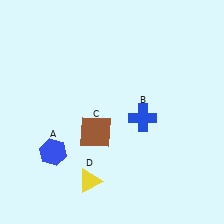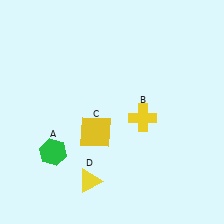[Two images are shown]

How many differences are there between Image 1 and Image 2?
There are 3 differences between the two images.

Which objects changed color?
A changed from blue to green. B changed from blue to yellow. C changed from brown to yellow.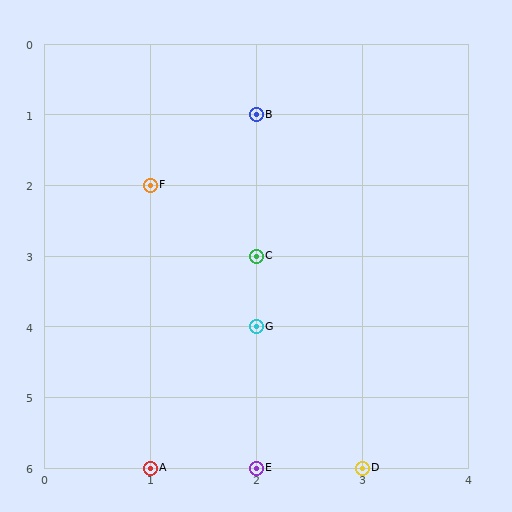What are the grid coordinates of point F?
Point F is at grid coordinates (1, 2).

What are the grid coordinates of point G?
Point G is at grid coordinates (2, 4).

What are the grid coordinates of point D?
Point D is at grid coordinates (3, 6).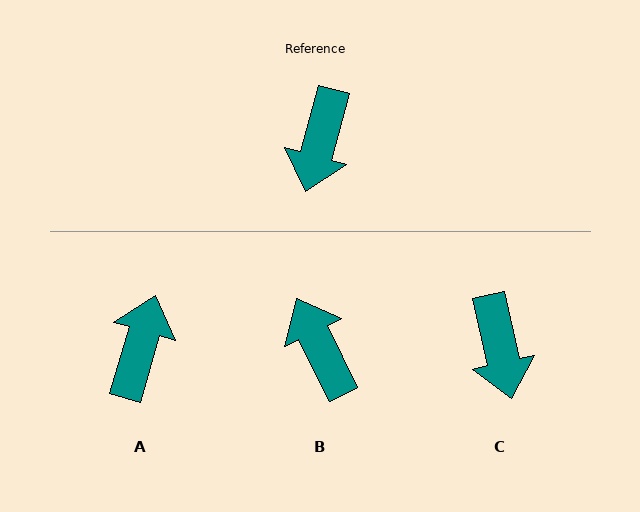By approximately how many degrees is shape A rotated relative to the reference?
Approximately 179 degrees counter-clockwise.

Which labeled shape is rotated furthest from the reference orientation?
A, about 179 degrees away.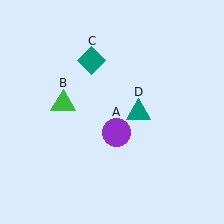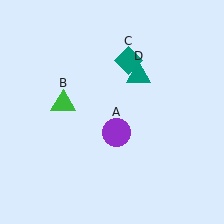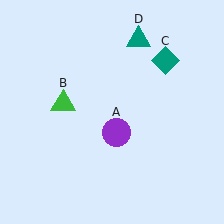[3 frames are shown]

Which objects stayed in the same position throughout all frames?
Purple circle (object A) and green triangle (object B) remained stationary.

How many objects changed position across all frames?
2 objects changed position: teal diamond (object C), teal triangle (object D).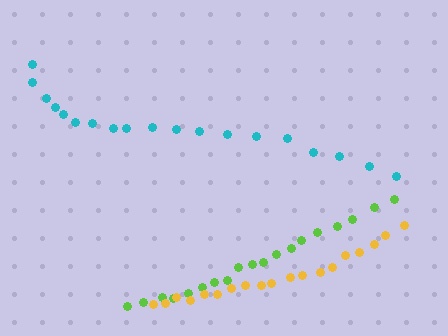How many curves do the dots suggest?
There are 3 distinct paths.